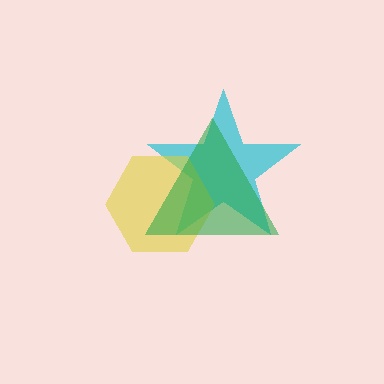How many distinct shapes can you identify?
There are 3 distinct shapes: a cyan star, a yellow hexagon, a green triangle.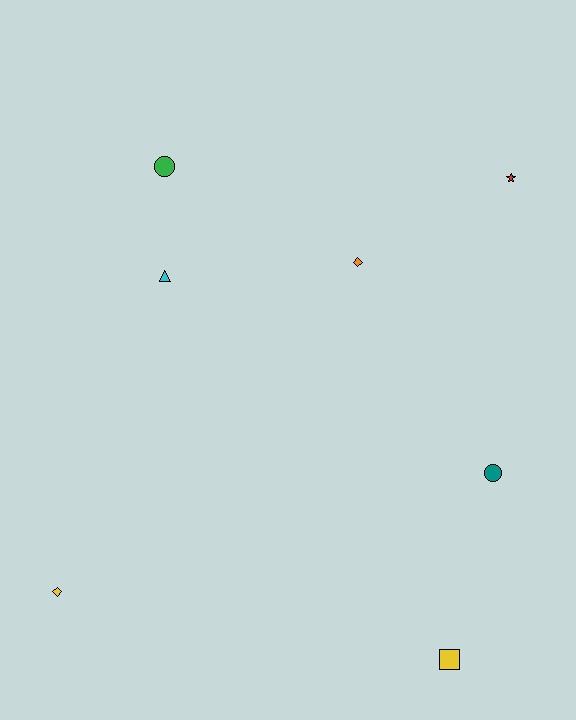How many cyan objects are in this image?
There is 1 cyan object.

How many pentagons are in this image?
There are no pentagons.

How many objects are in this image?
There are 7 objects.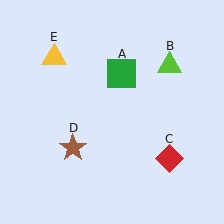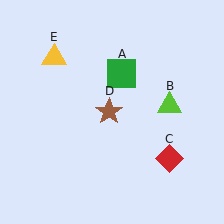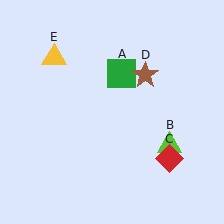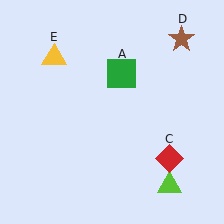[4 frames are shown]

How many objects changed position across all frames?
2 objects changed position: lime triangle (object B), brown star (object D).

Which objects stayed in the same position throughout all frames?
Green square (object A) and red diamond (object C) and yellow triangle (object E) remained stationary.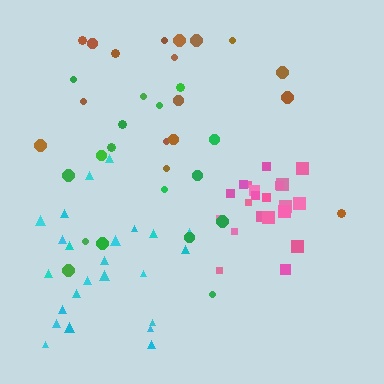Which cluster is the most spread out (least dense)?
Brown.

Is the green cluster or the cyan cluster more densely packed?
Cyan.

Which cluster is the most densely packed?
Pink.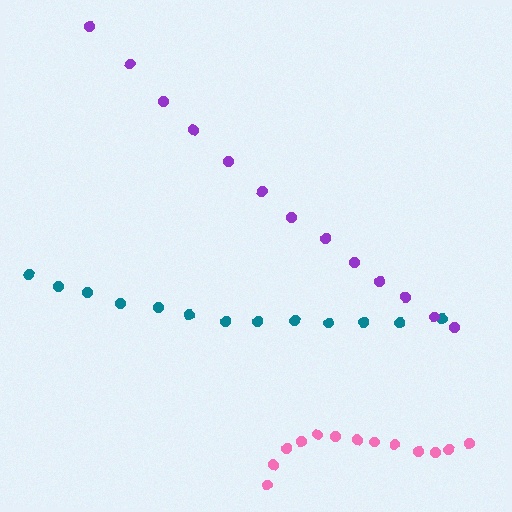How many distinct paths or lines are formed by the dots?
There are 3 distinct paths.